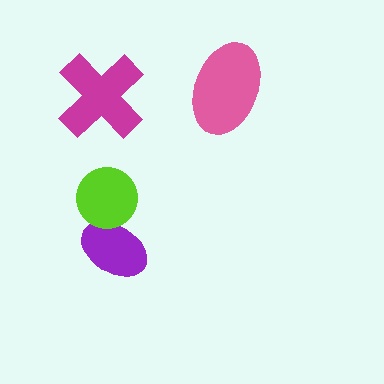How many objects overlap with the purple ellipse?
1 object overlaps with the purple ellipse.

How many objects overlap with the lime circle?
1 object overlaps with the lime circle.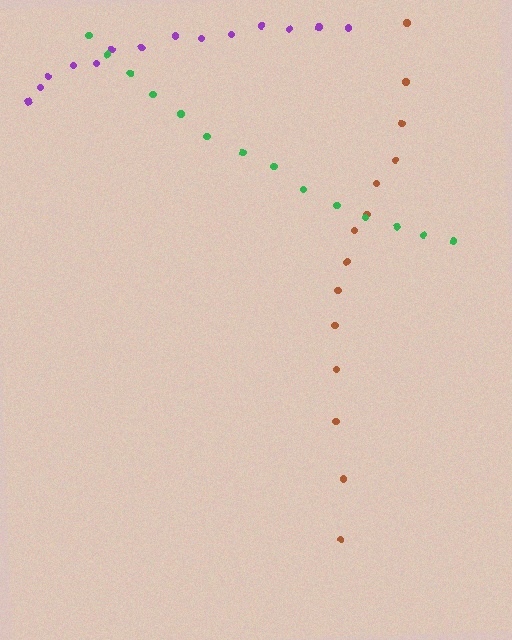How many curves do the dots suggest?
There are 3 distinct paths.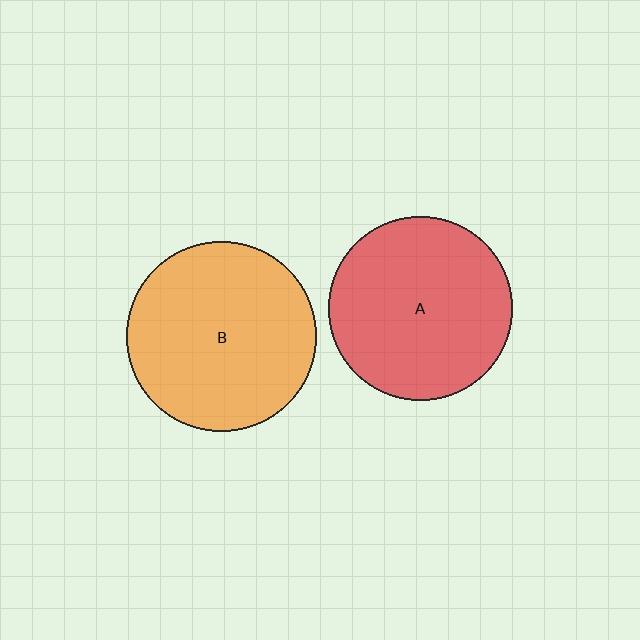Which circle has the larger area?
Circle B (orange).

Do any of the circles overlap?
No, none of the circles overlap.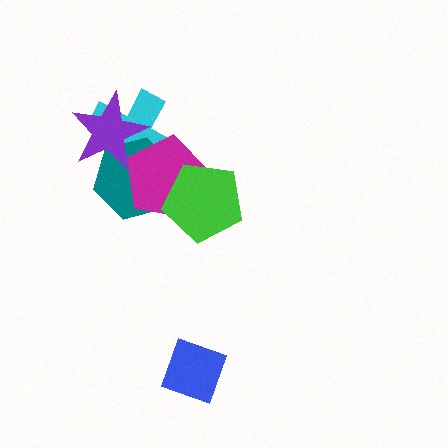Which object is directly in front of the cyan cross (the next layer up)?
The teal hexagon is directly in front of the cyan cross.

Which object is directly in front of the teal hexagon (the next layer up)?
The magenta pentagon is directly in front of the teal hexagon.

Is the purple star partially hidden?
No, no other shape covers it.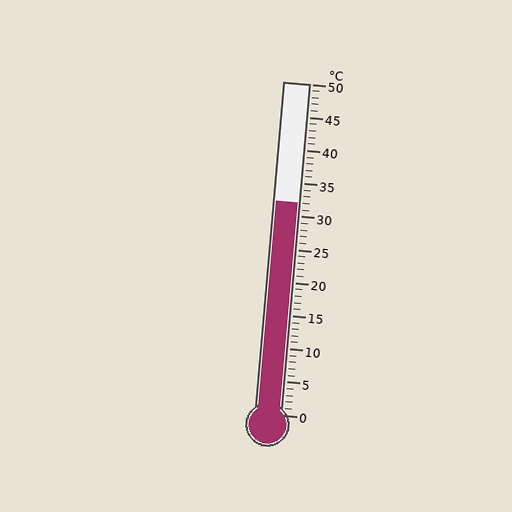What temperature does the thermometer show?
The thermometer shows approximately 32°C.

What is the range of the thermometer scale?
The thermometer scale ranges from 0°C to 50°C.